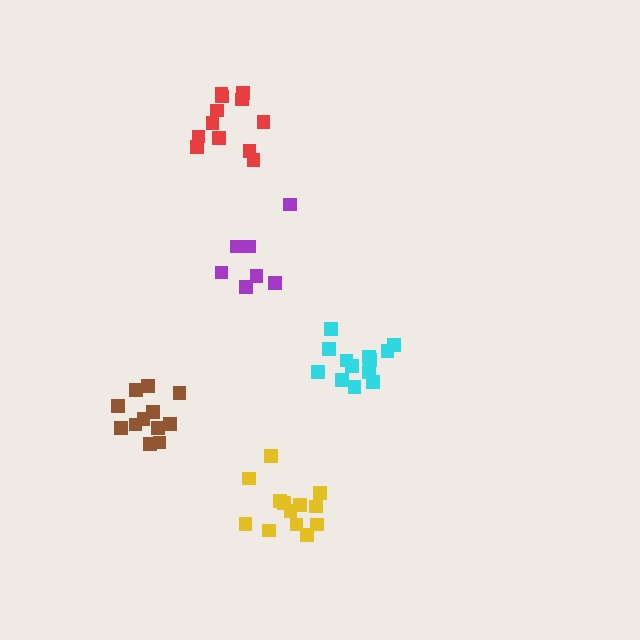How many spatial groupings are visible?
There are 5 spatial groupings.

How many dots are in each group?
Group 1: 7 dots, Group 2: 12 dots, Group 3: 13 dots, Group 4: 13 dots, Group 5: 12 dots (57 total).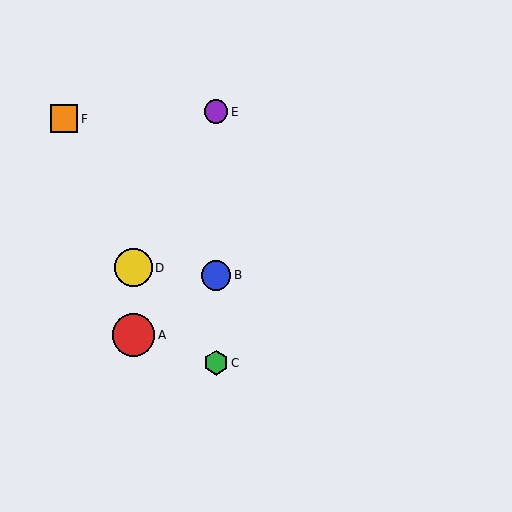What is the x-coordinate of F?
Object F is at x≈64.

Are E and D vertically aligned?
No, E is at x≈216 and D is at x≈133.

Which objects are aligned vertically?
Objects B, C, E are aligned vertically.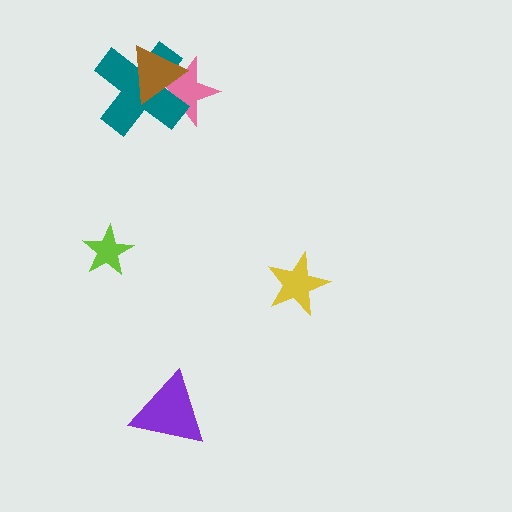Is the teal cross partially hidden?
Yes, it is partially covered by another shape.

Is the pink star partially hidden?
Yes, it is partially covered by another shape.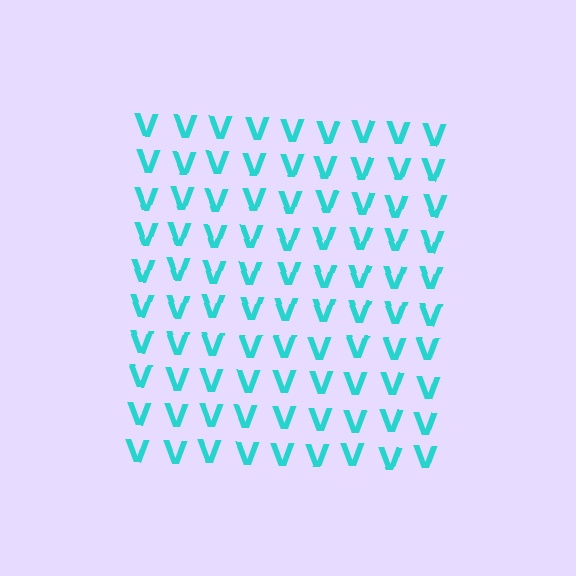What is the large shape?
The large shape is a square.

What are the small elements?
The small elements are letter V's.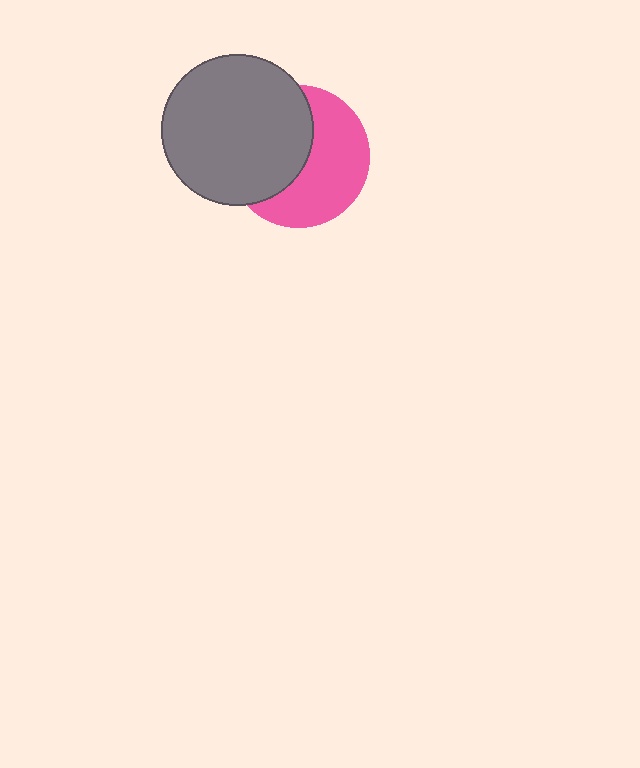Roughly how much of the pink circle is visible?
About half of it is visible (roughly 52%).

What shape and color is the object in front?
The object in front is a gray circle.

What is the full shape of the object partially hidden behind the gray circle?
The partially hidden object is a pink circle.